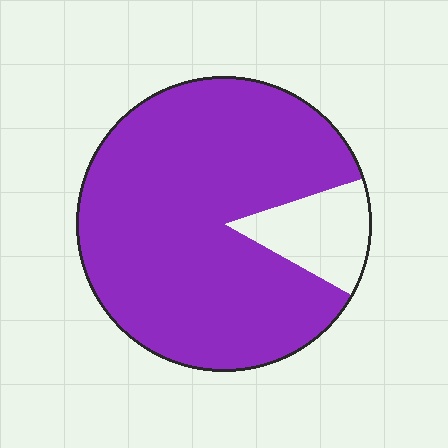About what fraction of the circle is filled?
About seven eighths (7/8).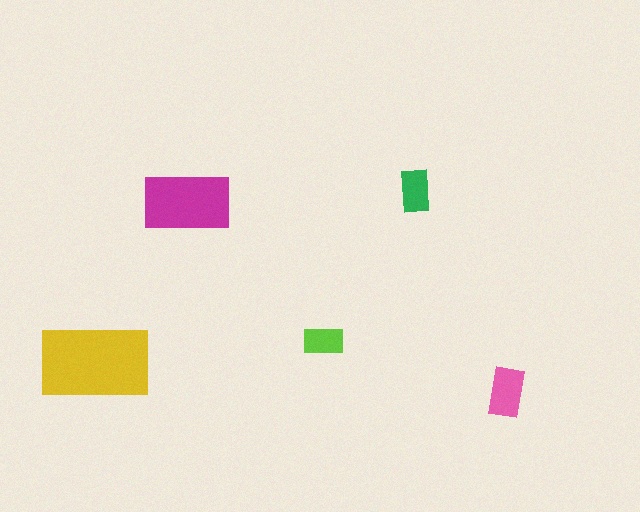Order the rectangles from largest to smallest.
the yellow one, the magenta one, the pink one, the green one, the lime one.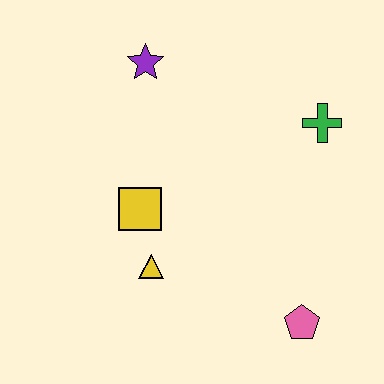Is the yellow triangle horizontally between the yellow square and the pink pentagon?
Yes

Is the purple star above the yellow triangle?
Yes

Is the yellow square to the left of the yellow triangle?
Yes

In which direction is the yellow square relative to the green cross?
The yellow square is to the left of the green cross.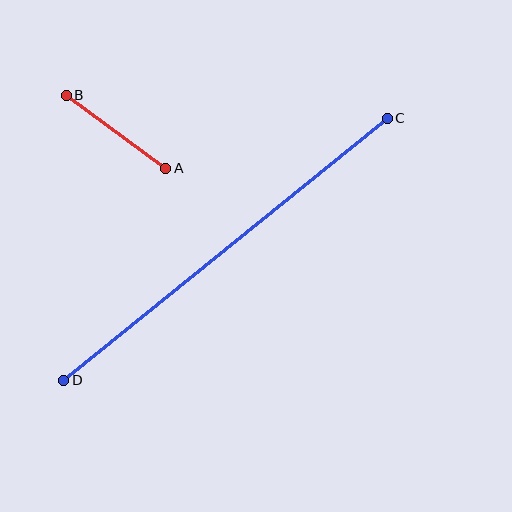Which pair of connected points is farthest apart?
Points C and D are farthest apart.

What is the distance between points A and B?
The distance is approximately 124 pixels.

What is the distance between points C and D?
The distance is approximately 416 pixels.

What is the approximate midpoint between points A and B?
The midpoint is at approximately (116, 132) pixels.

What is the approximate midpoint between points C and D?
The midpoint is at approximately (226, 249) pixels.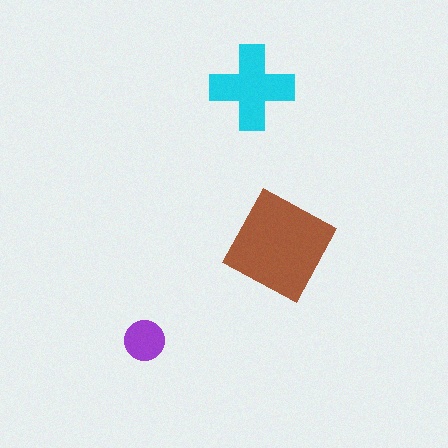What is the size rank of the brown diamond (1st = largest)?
1st.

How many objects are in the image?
There are 3 objects in the image.